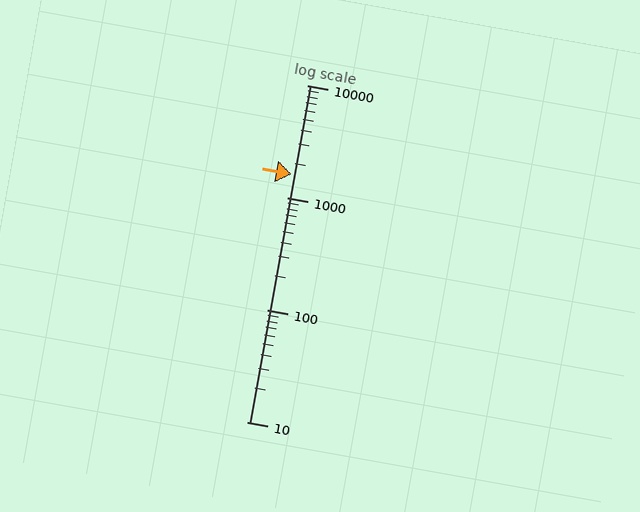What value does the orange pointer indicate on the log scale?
The pointer indicates approximately 1600.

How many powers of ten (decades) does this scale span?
The scale spans 3 decades, from 10 to 10000.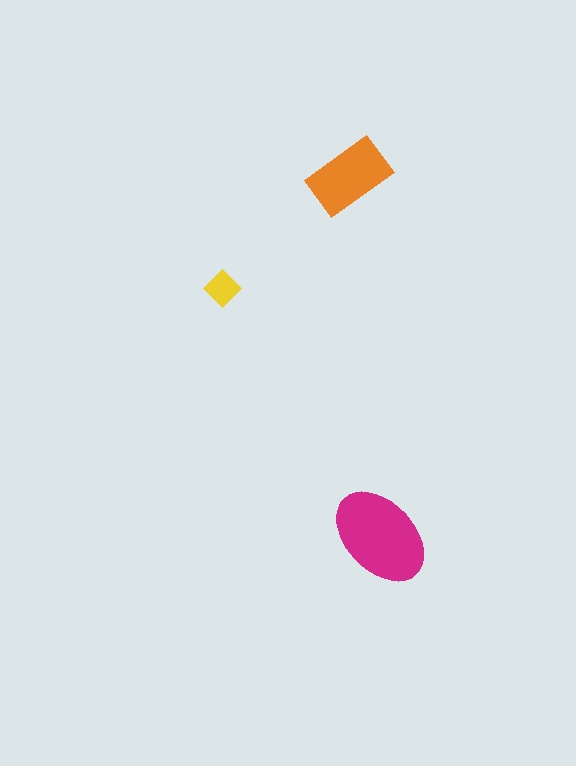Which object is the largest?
The magenta ellipse.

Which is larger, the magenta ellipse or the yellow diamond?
The magenta ellipse.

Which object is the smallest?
The yellow diamond.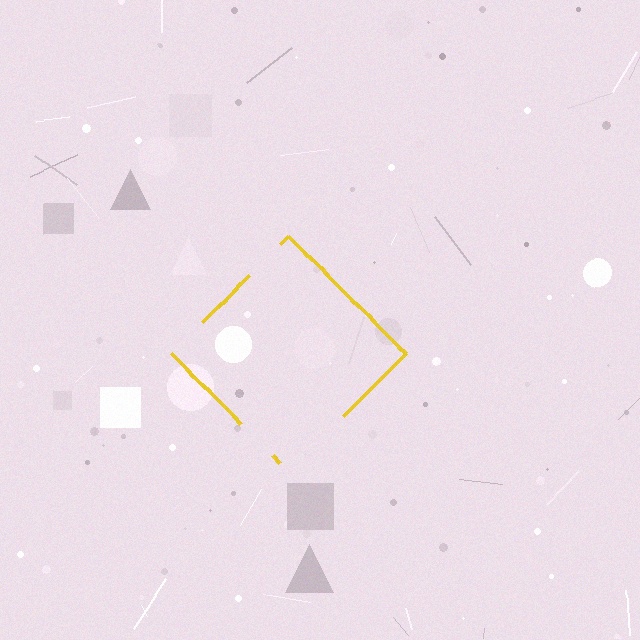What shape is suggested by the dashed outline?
The dashed outline suggests a diamond.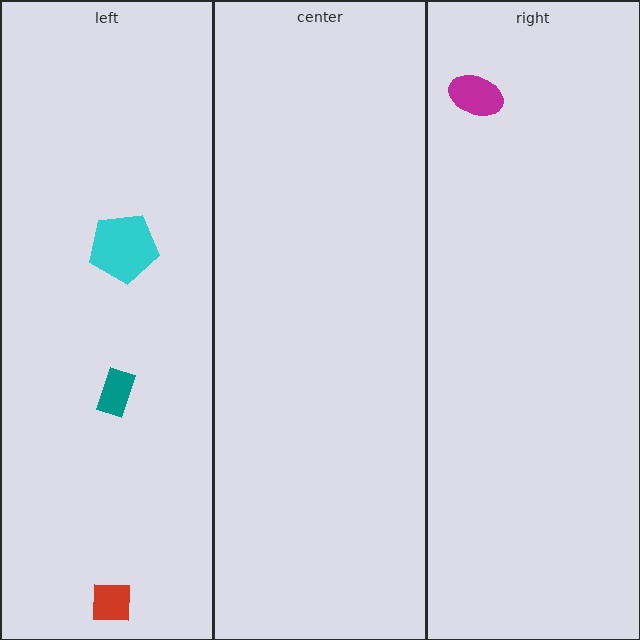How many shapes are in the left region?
3.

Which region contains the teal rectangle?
The left region.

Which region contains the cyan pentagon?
The left region.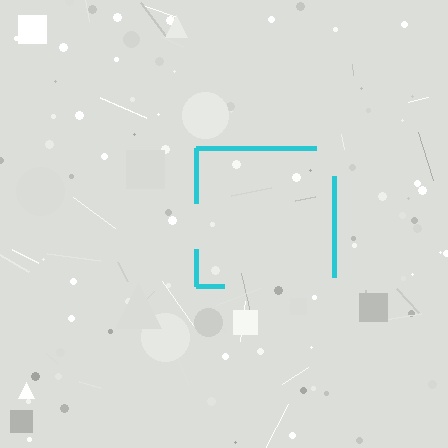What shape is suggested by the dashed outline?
The dashed outline suggests a square.